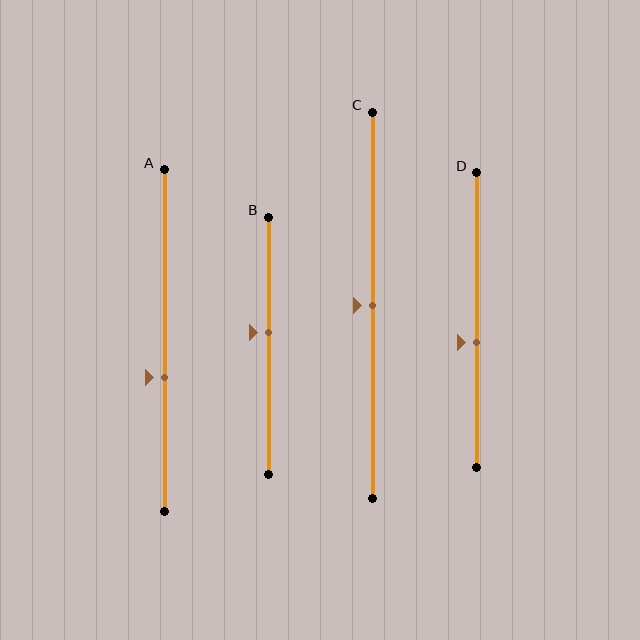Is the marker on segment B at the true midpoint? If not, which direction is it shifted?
No, the marker on segment B is shifted upward by about 5% of the segment length.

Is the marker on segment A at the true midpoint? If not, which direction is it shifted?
No, the marker on segment A is shifted downward by about 11% of the segment length.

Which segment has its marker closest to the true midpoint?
Segment C has its marker closest to the true midpoint.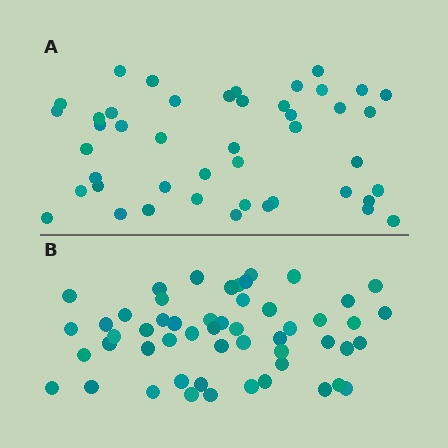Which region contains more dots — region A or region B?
Region B (the bottom region) has more dots.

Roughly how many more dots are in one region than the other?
Region B has roughly 8 or so more dots than region A.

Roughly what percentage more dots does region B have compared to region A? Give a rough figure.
About 20% more.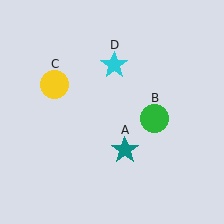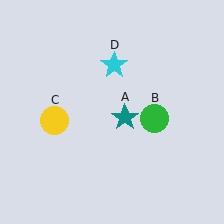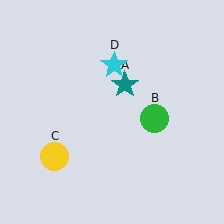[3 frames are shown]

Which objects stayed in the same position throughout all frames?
Green circle (object B) and cyan star (object D) remained stationary.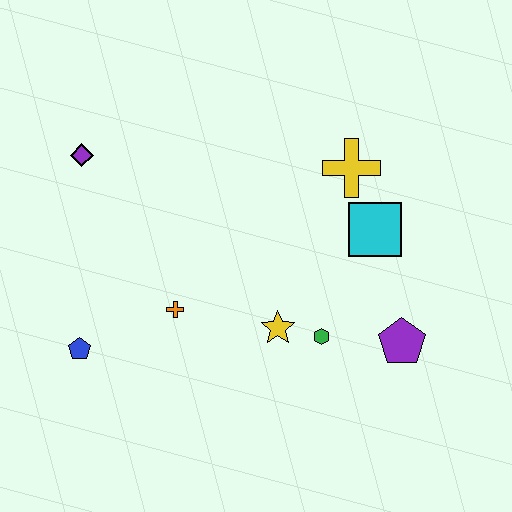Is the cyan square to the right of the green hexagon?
Yes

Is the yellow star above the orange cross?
No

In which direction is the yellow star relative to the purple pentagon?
The yellow star is to the left of the purple pentagon.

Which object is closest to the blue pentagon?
The orange cross is closest to the blue pentagon.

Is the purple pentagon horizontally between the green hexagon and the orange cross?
No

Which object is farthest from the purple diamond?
The purple pentagon is farthest from the purple diamond.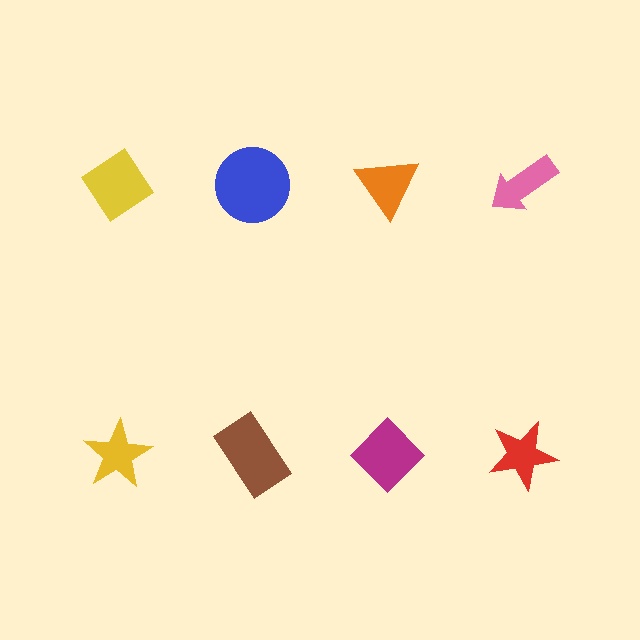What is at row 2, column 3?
A magenta diamond.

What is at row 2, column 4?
A red star.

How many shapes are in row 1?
4 shapes.